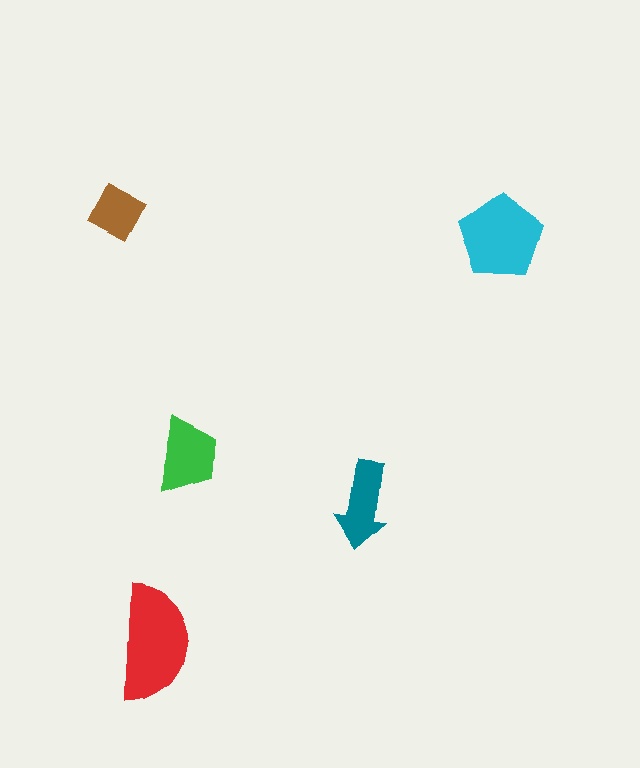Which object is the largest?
The red semicircle.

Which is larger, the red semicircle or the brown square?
The red semicircle.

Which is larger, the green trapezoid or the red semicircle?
The red semicircle.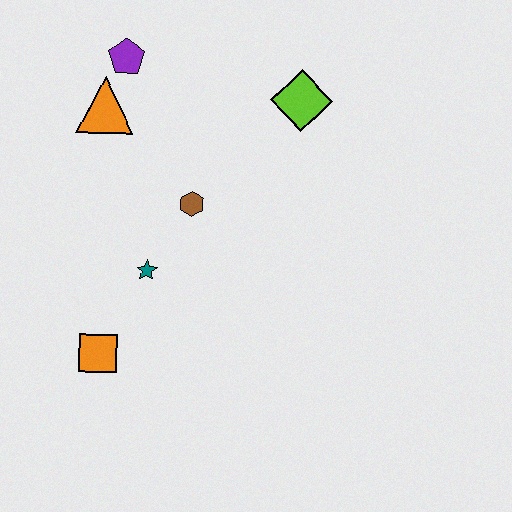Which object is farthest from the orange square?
The lime diamond is farthest from the orange square.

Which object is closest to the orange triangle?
The purple pentagon is closest to the orange triangle.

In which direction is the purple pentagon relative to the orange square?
The purple pentagon is above the orange square.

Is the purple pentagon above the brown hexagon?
Yes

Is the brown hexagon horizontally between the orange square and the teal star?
No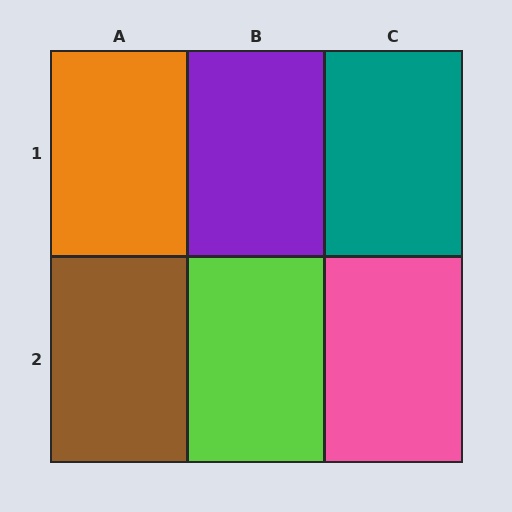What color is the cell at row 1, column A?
Orange.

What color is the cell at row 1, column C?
Teal.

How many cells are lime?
1 cell is lime.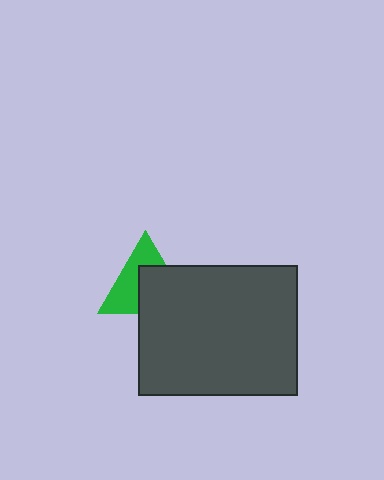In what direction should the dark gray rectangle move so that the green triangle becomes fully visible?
The dark gray rectangle should move toward the lower-right. That is the shortest direction to clear the overlap and leave the green triangle fully visible.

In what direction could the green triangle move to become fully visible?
The green triangle could move toward the upper-left. That would shift it out from behind the dark gray rectangle entirely.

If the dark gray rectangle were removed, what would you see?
You would see the complete green triangle.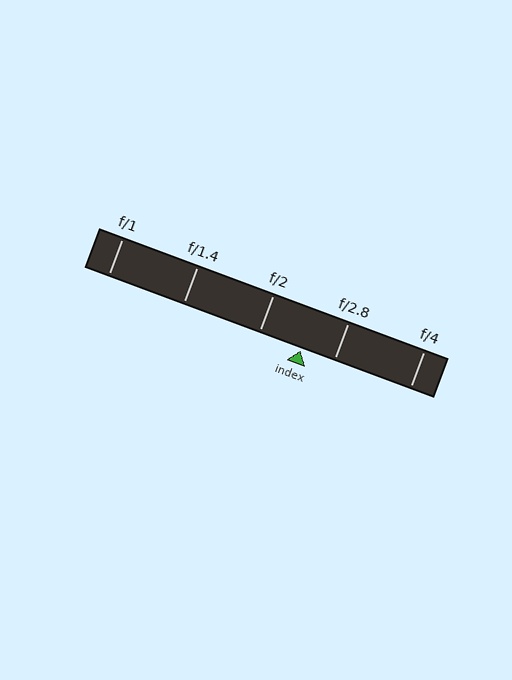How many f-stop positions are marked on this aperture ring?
There are 5 f-stop positions marked.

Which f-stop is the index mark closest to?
The index mark is closest to f/2.8.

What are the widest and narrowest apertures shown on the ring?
The widest aperture shown is f/1 and the narrowest is f/4.